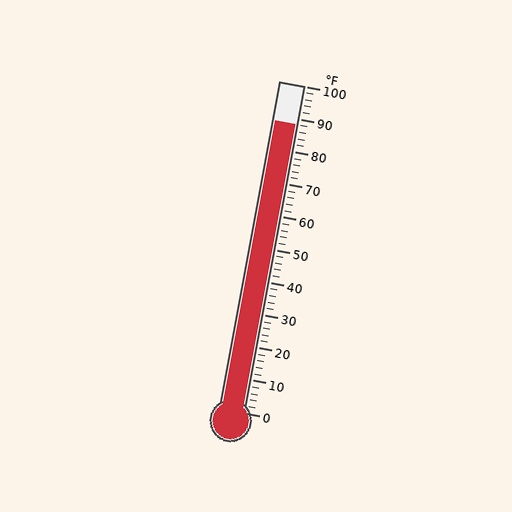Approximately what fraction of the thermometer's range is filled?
The thermometer is filled to approximately 90% of its range.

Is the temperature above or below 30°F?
The temperature is above 30°F.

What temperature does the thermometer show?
The thermometer shows approximately 88°F.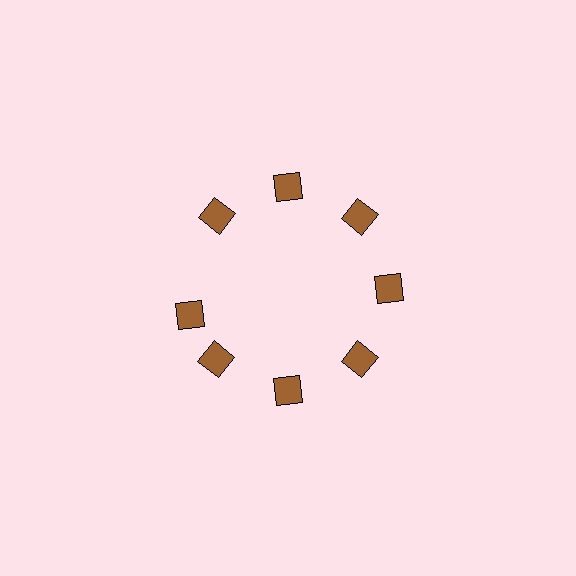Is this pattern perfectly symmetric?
No. The 8 brown diamonds are arranged in a ring, but one element near the 9 o'clock position is rotated out of alignment along the ring, breaking the 8-fold rotational symmetry.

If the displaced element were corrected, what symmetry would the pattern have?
It would have 8-fold rotational symmetry — the pattern would map onto itself every 45 degrees.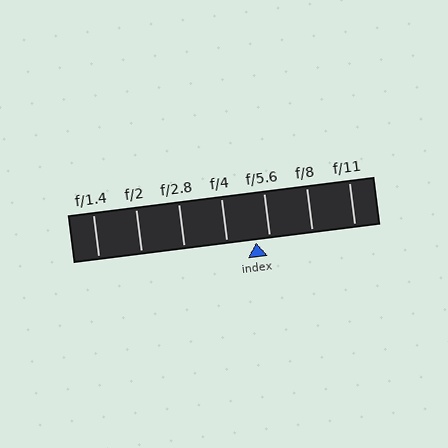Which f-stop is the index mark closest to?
The index mark is closest to f/5.6.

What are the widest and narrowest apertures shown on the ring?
The widest aperture shown is f/1.4 and the narrowest is f/11.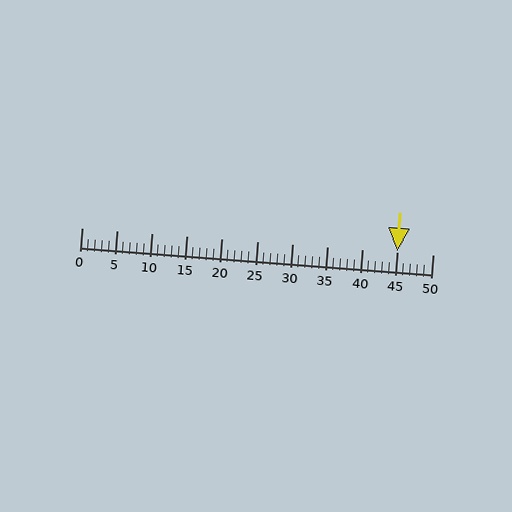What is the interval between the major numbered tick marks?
The major tick marks are spaced 5 units apart.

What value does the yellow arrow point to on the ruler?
The yellow arrow points to approximately 45.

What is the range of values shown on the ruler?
The ruler shows values from 0 to 50.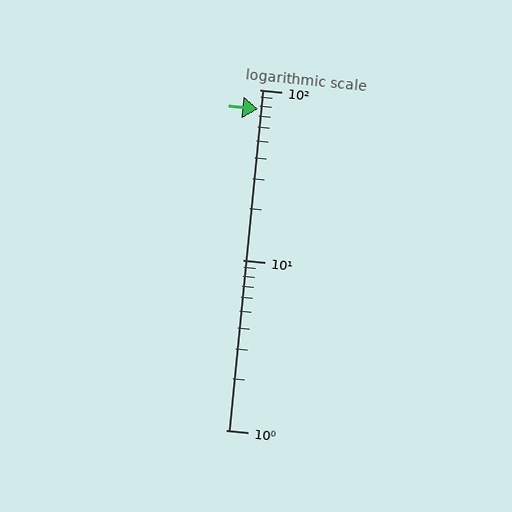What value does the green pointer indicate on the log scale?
The pointer indicates approximately 77.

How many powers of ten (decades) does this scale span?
The scale spans 2 decades, from 1 to 100.